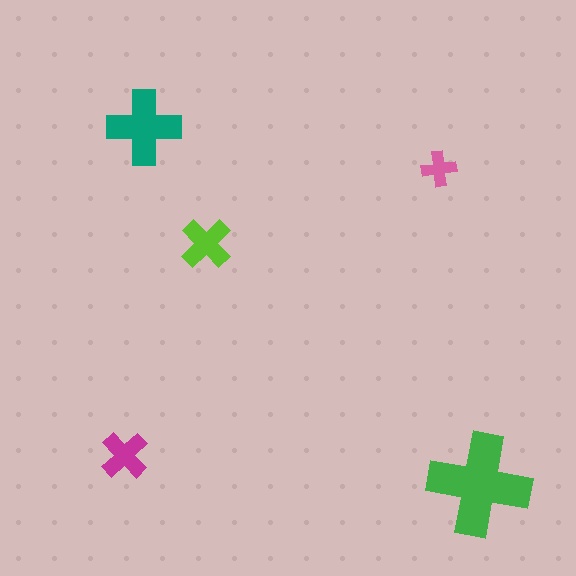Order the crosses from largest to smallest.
the green one, the teal one, the lime one, the magenta one, the pink one.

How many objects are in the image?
There are 5 objects in the image.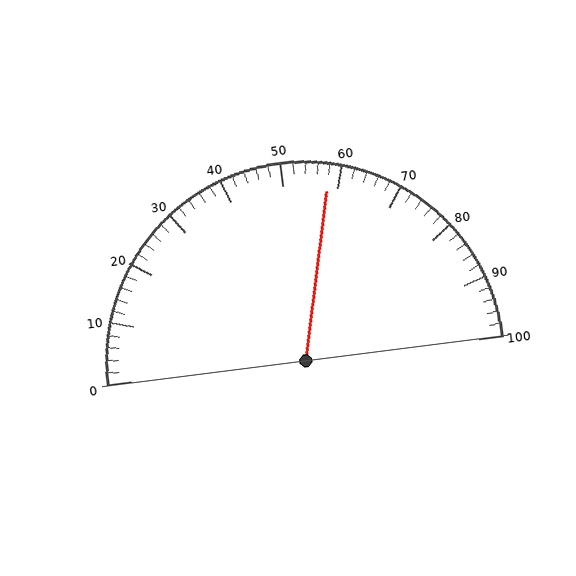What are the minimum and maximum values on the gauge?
The gauge ranges from 0 to 100.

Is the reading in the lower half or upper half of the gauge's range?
The reading is in the upper half of the range (0 to 100).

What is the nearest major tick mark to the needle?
The nearest major tick mark is 60.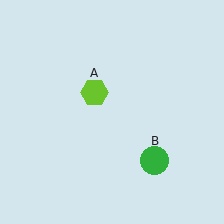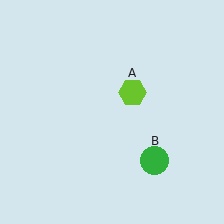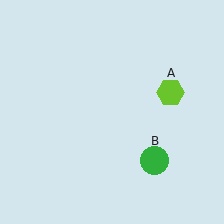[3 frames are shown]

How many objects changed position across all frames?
1 object changed position: lime hexagon (object A).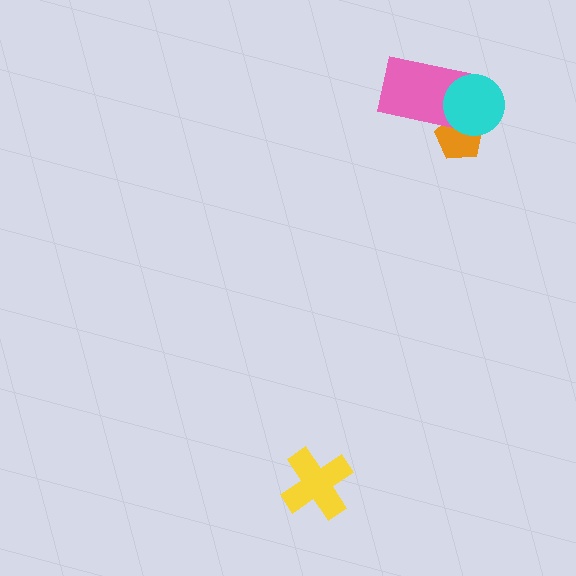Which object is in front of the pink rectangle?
The cyan circle is in front of the pink rectangle.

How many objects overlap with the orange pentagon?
2 objects overlap with the orange pentagon.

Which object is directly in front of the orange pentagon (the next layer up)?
The pink rectangle is directly in front of the orange pentagon.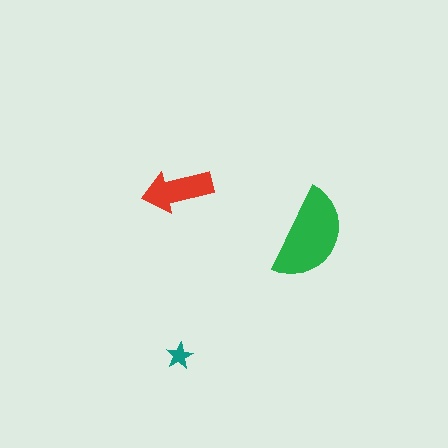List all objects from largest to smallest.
The green semicircle, the red arrow, the teal star.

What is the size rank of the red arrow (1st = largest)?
2nd.